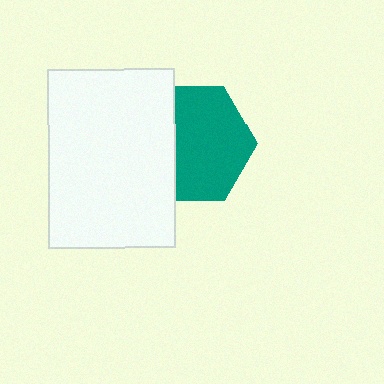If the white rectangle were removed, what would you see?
You would see the complete teal hexagon.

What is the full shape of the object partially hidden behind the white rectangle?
The partially hidden object is a teal hexagon.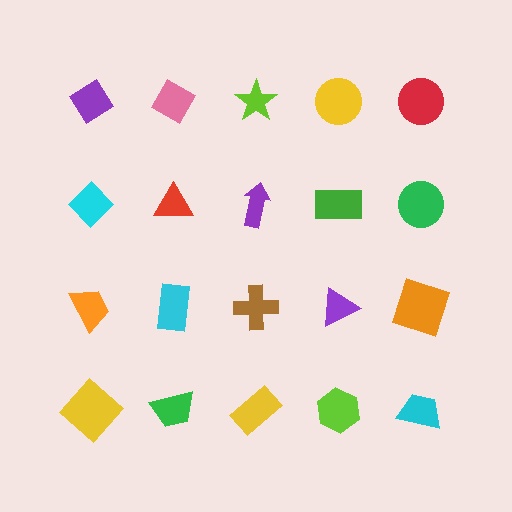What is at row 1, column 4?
A yellow circle.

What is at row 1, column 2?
A pink diamond.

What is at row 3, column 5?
An orange square.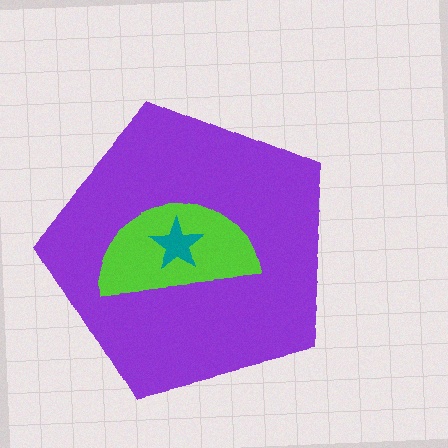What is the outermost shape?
The purple pentagon.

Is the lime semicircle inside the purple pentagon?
Yes.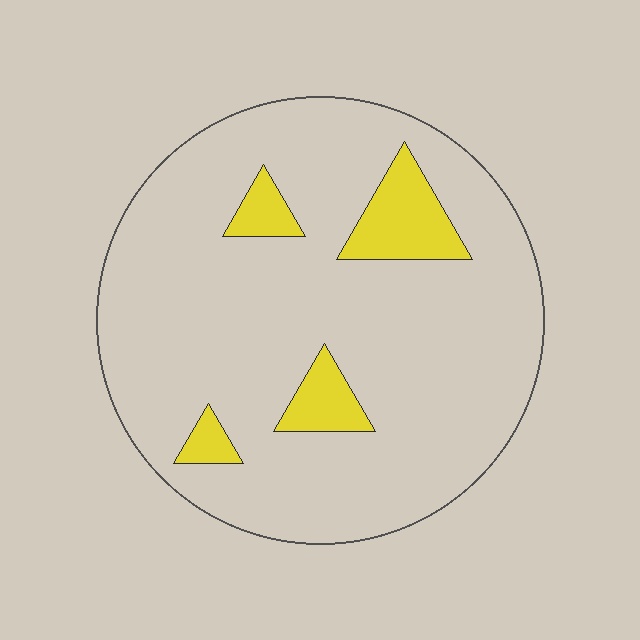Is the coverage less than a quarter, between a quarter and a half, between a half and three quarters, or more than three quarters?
Less than a quarter.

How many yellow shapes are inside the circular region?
4.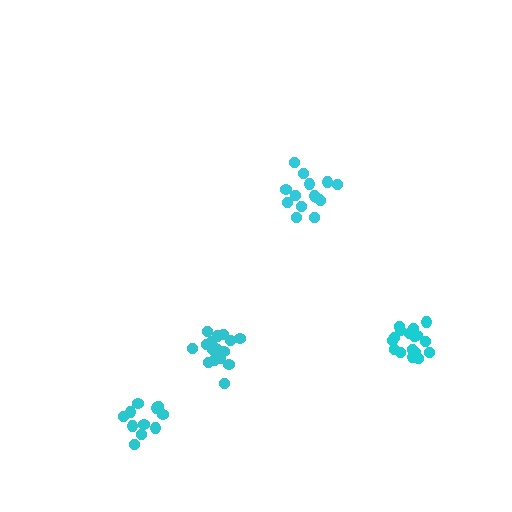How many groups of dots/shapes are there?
There are 4 groups.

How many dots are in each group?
Group 1: 14 dots, Group 2: 17 dots, Group 3: 12 dots, Group 4: 16 dots (59 total).